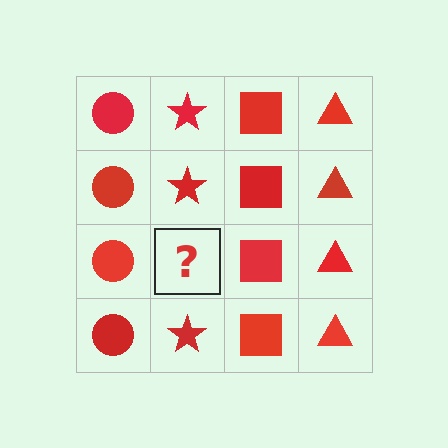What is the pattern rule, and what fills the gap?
The rule is that each column has a consistent shape. The gap should be filled with a red star.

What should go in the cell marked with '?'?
The missing cell should contain a red star.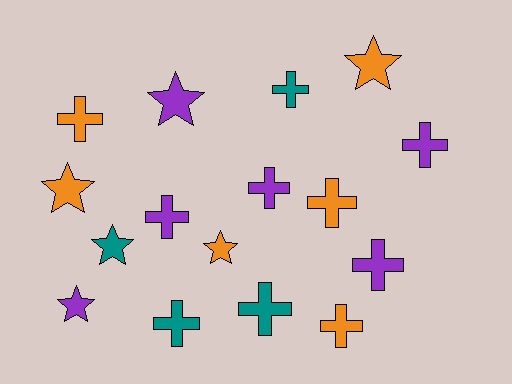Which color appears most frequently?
Orange, with 6 objects.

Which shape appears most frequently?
Cross, with 10 objects.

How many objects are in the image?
There are 16 objects.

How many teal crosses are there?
There are 3 teal crosses.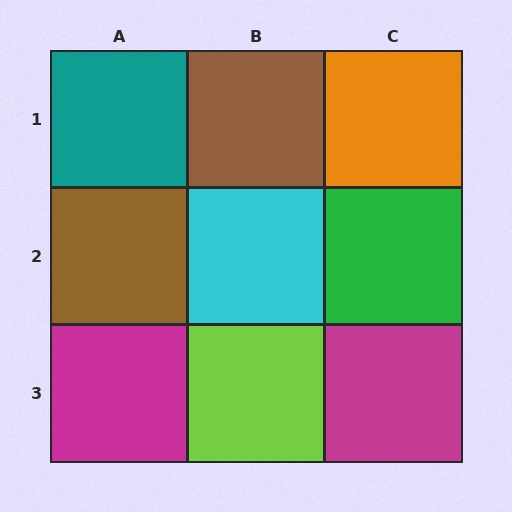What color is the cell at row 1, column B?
Brown.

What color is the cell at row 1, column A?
Teal.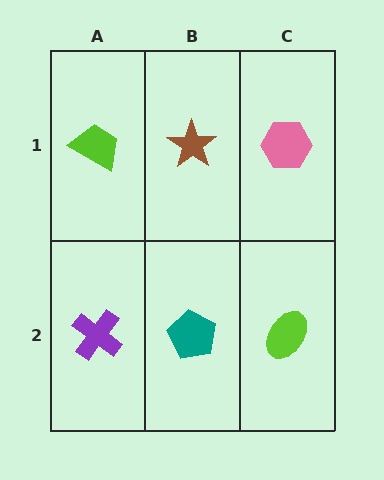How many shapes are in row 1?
3 shapes.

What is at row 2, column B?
A teal pentagon.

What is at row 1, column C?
A pink hexagon.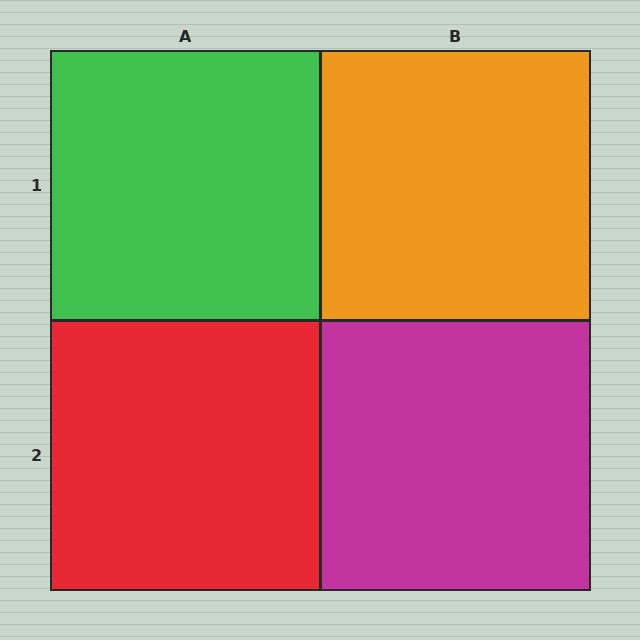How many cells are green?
1 cell is green.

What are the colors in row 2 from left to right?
Red, magenta.